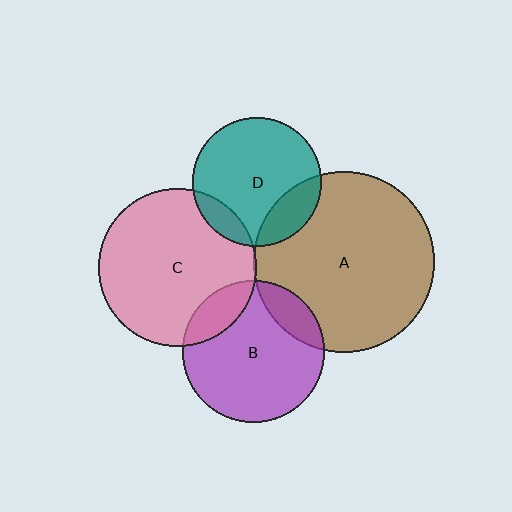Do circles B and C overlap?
Yes.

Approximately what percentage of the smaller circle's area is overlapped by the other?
Approximately 15%.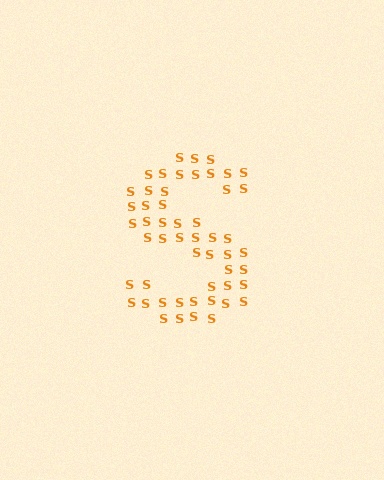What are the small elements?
The small elements are letter S's.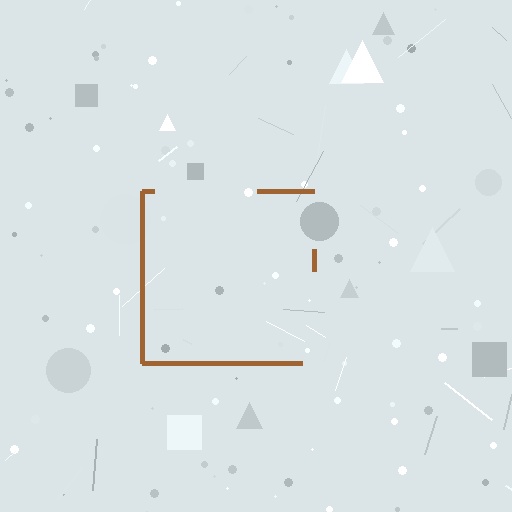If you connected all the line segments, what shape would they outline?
They would outline a square.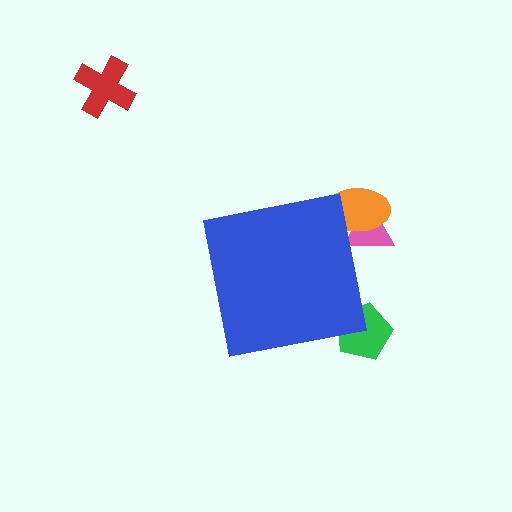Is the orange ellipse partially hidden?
Yes, the orange ellipse is partially hidden behind the blue square.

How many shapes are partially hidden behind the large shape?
3 shapes are partially hidden.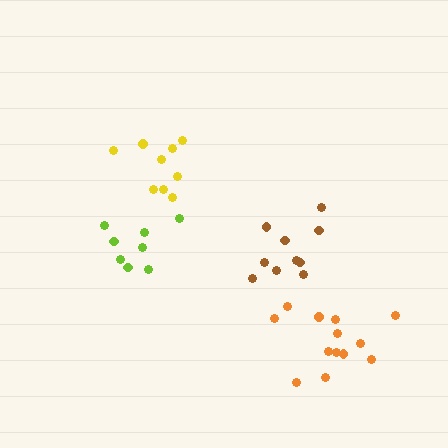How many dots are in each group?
Group 1: 13 dots, Group 2: 10 dots, Group 3: 8 dots, Group 4: 9 dots (40 total).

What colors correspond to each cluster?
The clusters are colored: orange, brown, lime, yellow.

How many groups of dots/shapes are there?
There are 4 groups.